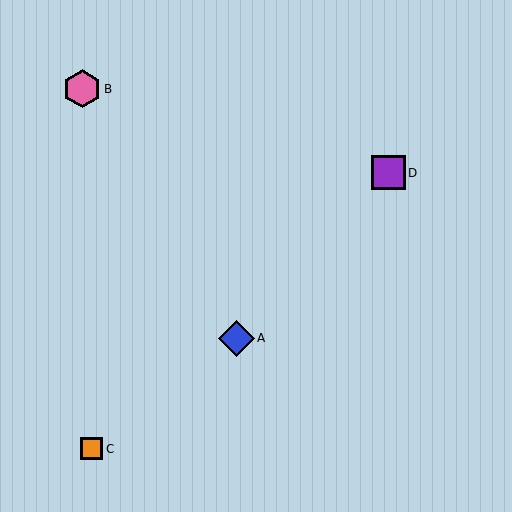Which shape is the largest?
The pink hexagon (labeled B) is the largest.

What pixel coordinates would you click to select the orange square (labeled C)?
Click at (92, 449) to select the orange square C.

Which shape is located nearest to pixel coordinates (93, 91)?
The pink hexagon (labeled B) at (82, 89) is nearest to that location.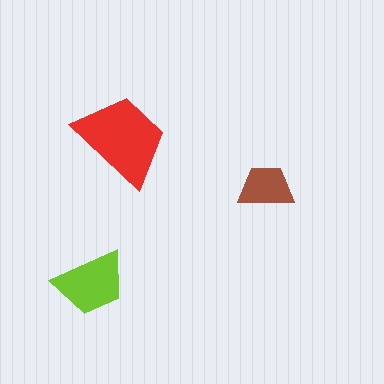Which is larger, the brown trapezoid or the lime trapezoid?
The lime one.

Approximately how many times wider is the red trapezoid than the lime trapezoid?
About 1.5 times wider.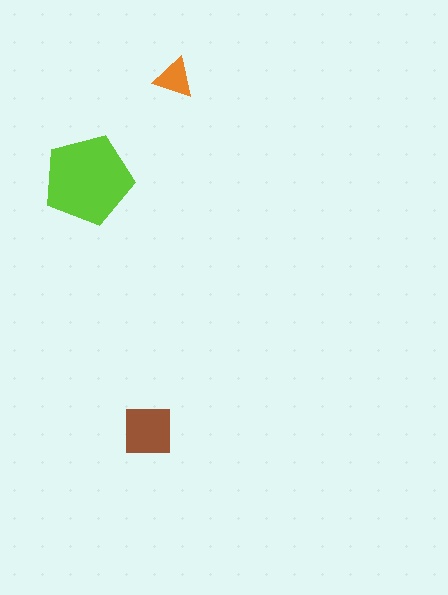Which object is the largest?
The lime pentagon.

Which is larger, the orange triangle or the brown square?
The brown square.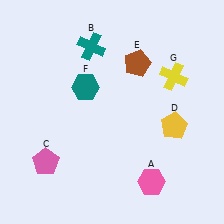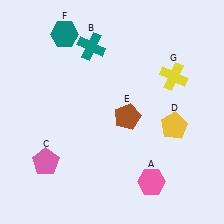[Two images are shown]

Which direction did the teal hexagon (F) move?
The teal hexagon (F) moved up.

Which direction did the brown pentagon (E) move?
The brown pentagon (E) moved down.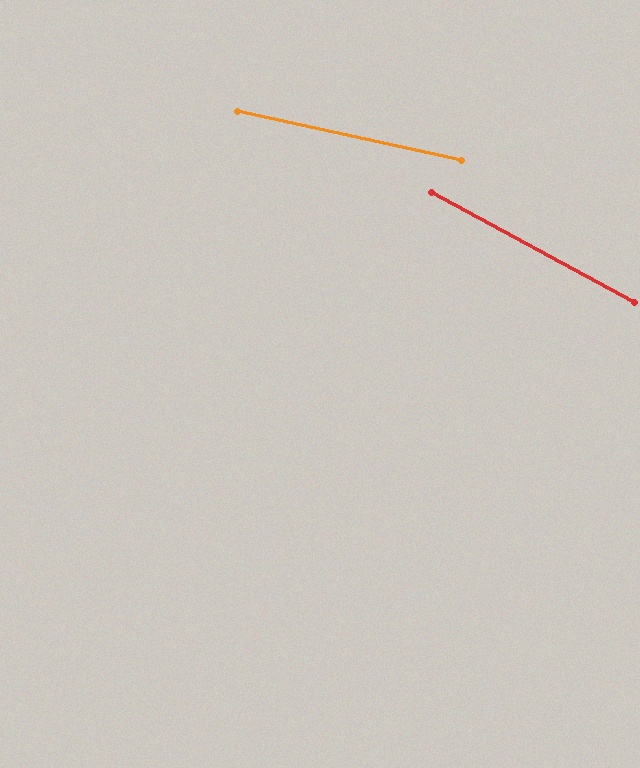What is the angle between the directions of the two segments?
Approximately 16 degrees.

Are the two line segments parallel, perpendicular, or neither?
Neither parallel nor perpendicular — they differ by about 16°.